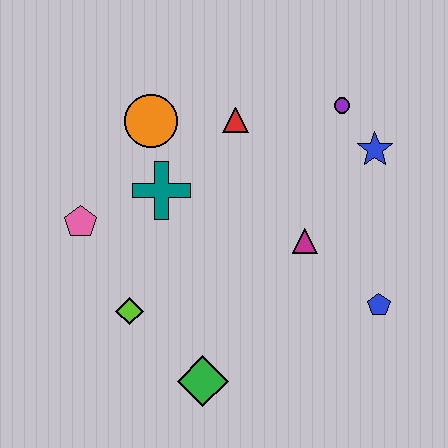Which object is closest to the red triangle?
The orange circle is closest to the red triangle.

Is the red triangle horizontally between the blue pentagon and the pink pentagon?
Yes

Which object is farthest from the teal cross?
The blue pentagon is farthest from the teal cross.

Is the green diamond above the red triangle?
No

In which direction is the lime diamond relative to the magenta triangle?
The lime diamond is to the left of the magenta triangle.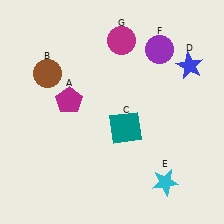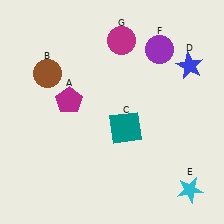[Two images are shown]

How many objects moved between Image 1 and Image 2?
1 object moved between the two images.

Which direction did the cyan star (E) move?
The cyan star (E) moved right.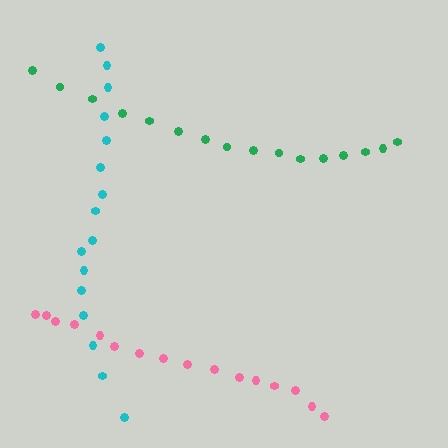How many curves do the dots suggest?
There are 3 distinct paths.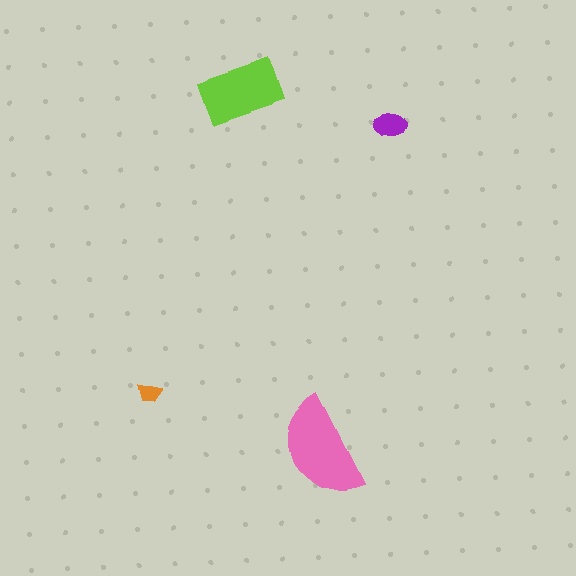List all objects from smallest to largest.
The orange trapezoid, the purple ellipse, the lime rectangle, the pink semicircle.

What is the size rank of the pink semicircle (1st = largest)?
1st.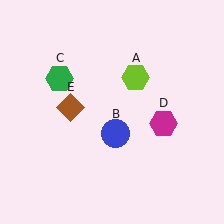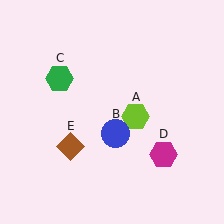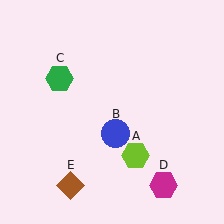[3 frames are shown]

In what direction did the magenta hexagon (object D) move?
The magenta hexagon (object D) moved down.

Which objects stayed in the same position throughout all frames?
Blue circle (object B) and green hexagon (object C) remained stationary.